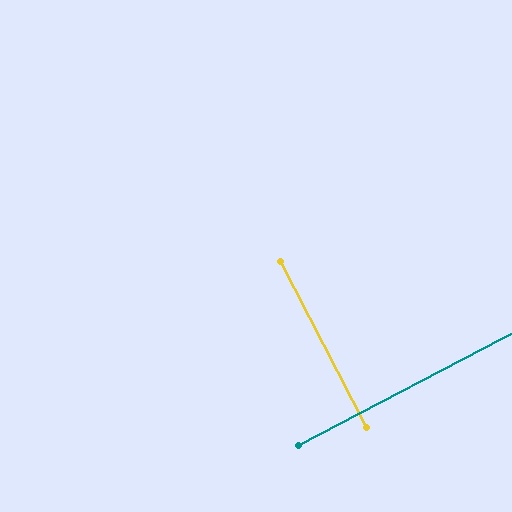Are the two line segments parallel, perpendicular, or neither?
Perpendicular — they meet at approximately 90°.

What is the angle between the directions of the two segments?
Approximately 90 degrees.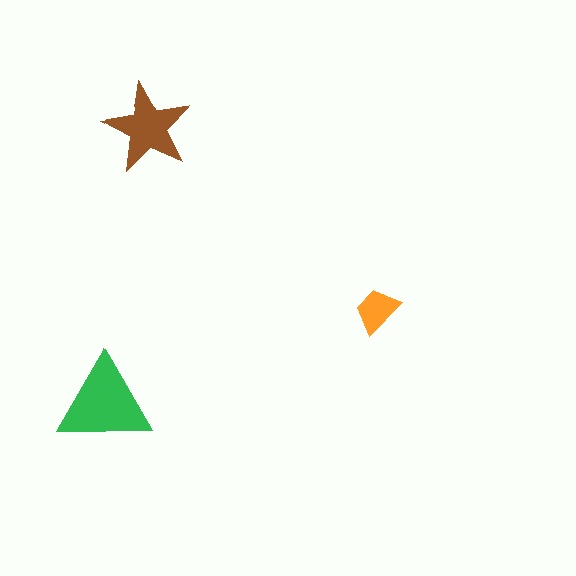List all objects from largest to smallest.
The green triangle, the brown star, the orange trapezoid.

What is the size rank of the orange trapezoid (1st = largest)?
3rd.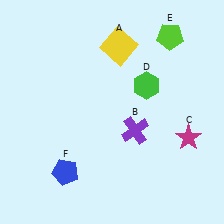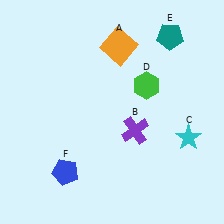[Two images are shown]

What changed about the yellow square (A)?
In Image 1, A is yellow. In Image 2, it changed to orange.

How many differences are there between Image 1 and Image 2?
There are 3 differences between the two images.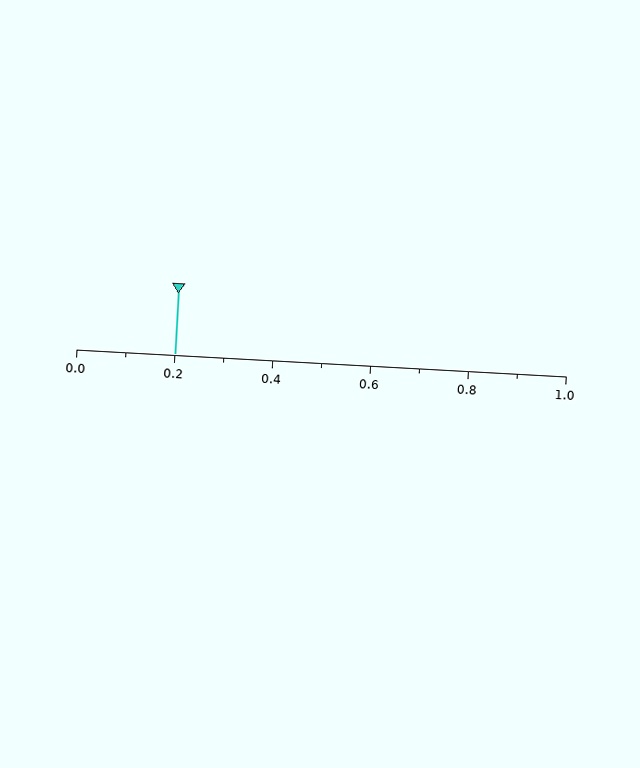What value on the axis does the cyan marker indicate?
The marker indicates approximately 0.2.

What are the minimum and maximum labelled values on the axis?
The axis runs from 0.0 to 1.0.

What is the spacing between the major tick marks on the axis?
The major ticks are spaced 0.2 apart.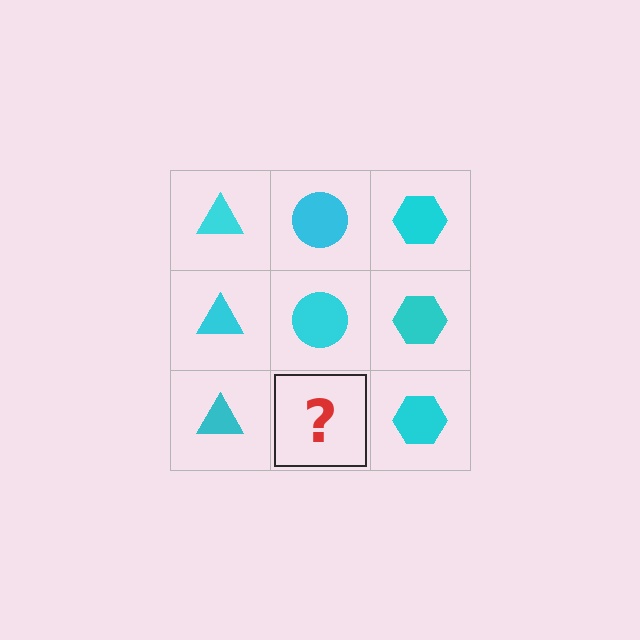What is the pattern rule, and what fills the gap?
The rule is that each column has a consistent shape. The gap should be filled with a cyan circle.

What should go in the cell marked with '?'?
The missing cell should contain a cyan circle.